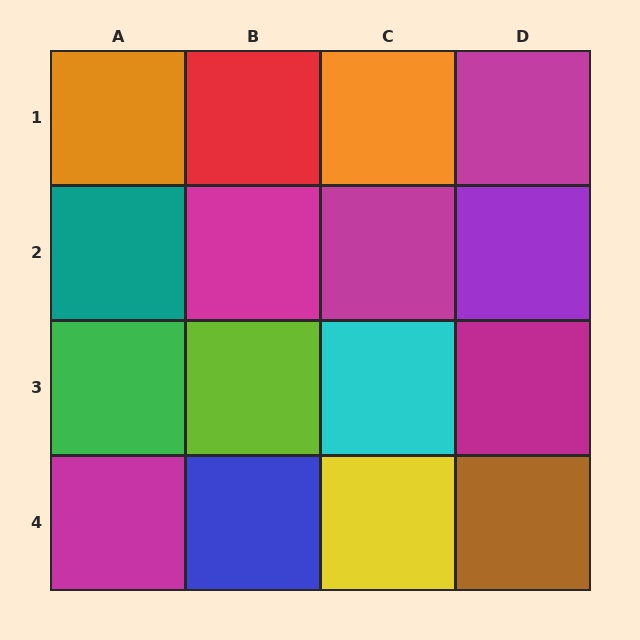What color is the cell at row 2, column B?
Magenta.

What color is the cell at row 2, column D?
Purple.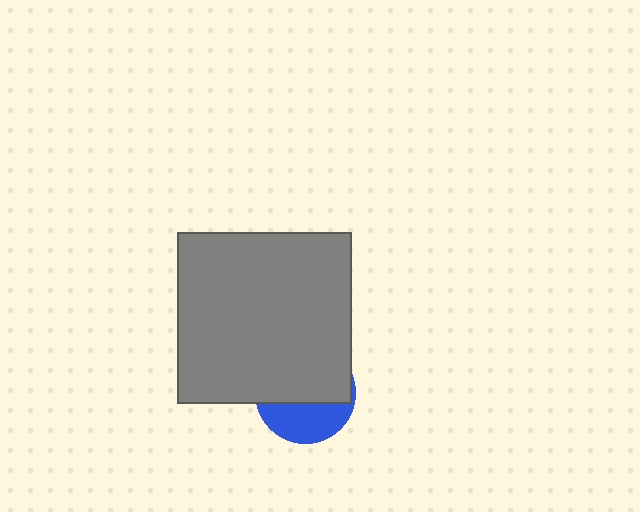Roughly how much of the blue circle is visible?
A small part of it is visible (roughly 38%).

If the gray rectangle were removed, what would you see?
You would see the complete blue circle.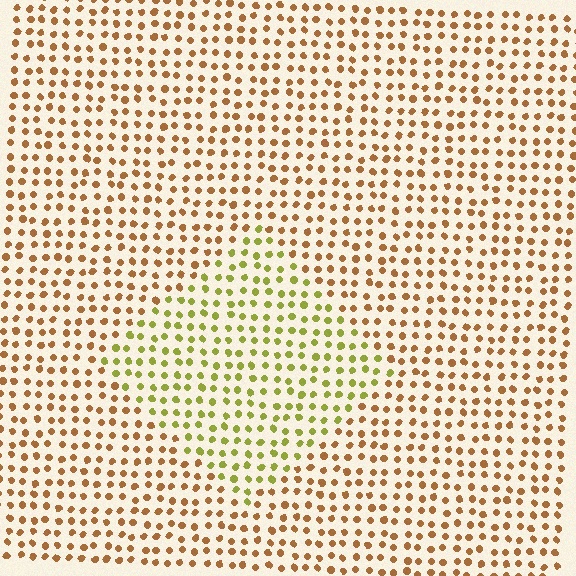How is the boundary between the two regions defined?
The boundary is defined purely by a slight shift in hue (about 44 degrees). Spacing, size, and orientation are identical on both sides.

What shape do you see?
I see a diamond.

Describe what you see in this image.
The image is filled with small brown elements in a uniform arrangement. A diamond-shaped region is visible where the elements are tinted to a slightly different hue, forming a subtle color boundary.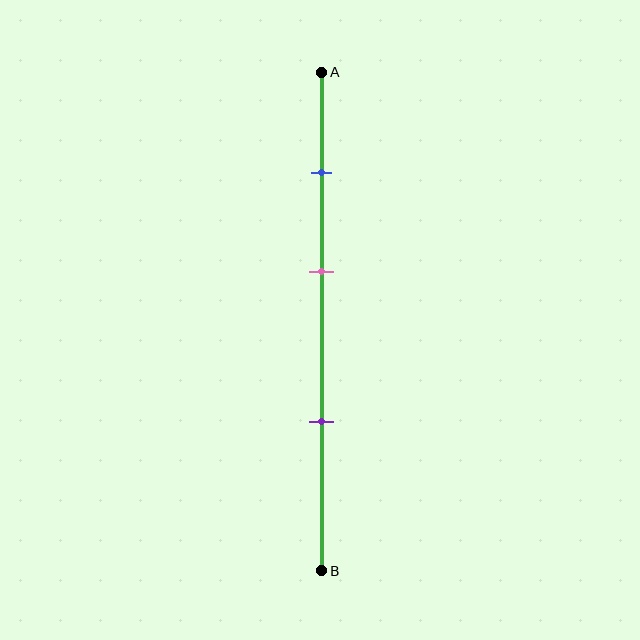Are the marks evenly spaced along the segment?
Yes, the marks are approximately evenly spaced.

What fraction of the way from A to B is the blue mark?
The blue mark is approximately 20% (0.2) of the way from A to B.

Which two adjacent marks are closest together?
The blue and pink marks are the closest adjacent pair.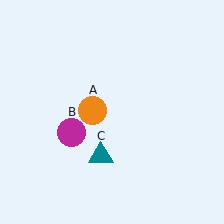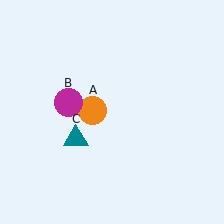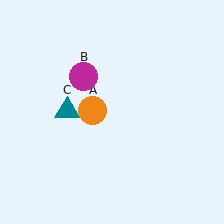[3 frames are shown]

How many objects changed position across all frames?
2 objects changed position: magenta circle (object B), teal triangle (object C).